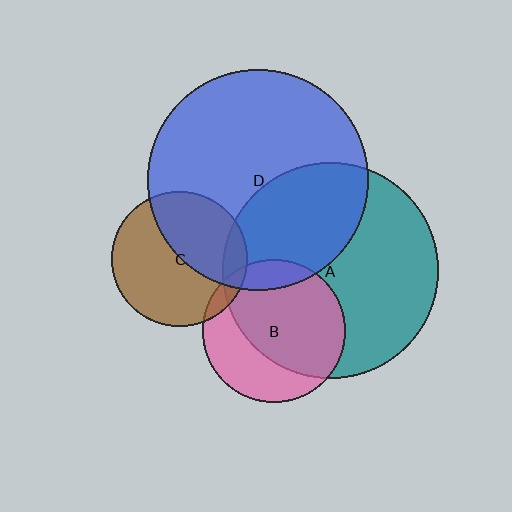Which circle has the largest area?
Circle D (blue).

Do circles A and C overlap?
Yes.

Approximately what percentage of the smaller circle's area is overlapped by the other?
Approximately 10%.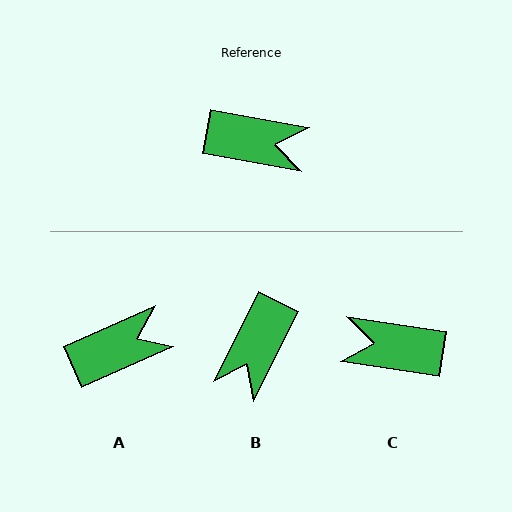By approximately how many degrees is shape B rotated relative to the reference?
Approximately 106 degrees clockwise.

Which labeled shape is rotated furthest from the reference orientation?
C, about 178 degrees away.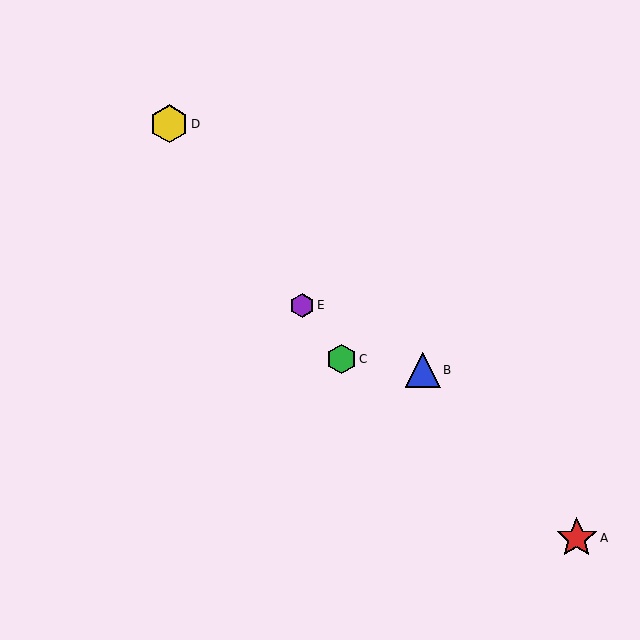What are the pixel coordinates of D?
Object D is at (169, 124).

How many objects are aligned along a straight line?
3 objects (C, D, E) are aligned along a straight line.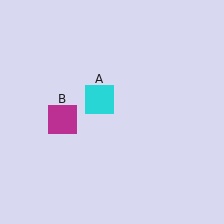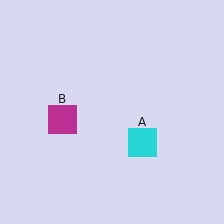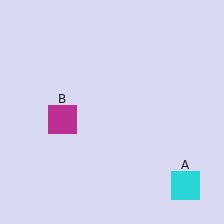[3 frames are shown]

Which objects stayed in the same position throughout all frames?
Magenta square (object B) remained stationary.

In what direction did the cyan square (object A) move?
The cyan square (object A) moved down and to the right.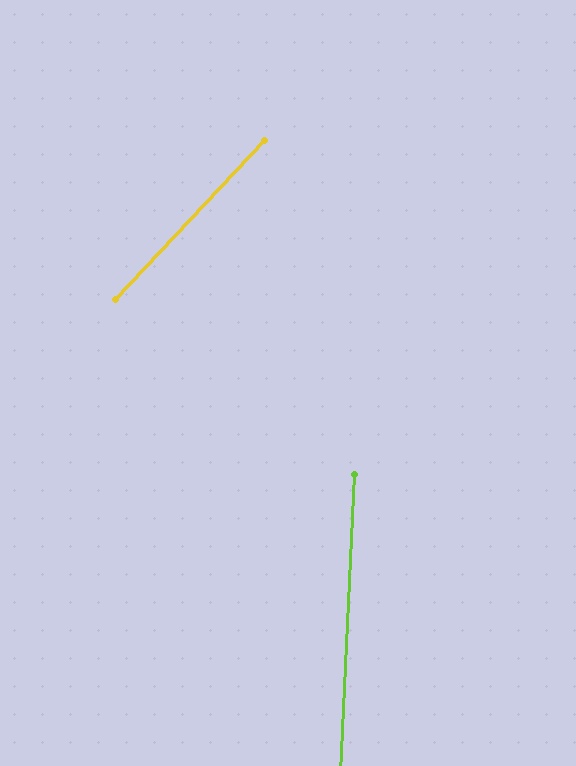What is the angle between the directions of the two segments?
Approximately 40 degrees.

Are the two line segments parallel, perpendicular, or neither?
Neither parallel nor perpendicular — they differ by about 40°.